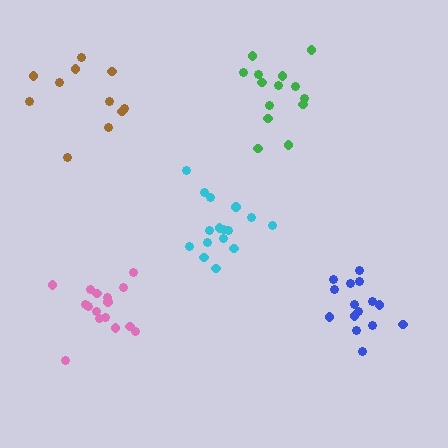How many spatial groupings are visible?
There are 5 spatial groupings.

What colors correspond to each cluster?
The clusters are colored: brown, blue, cyan, pink, green.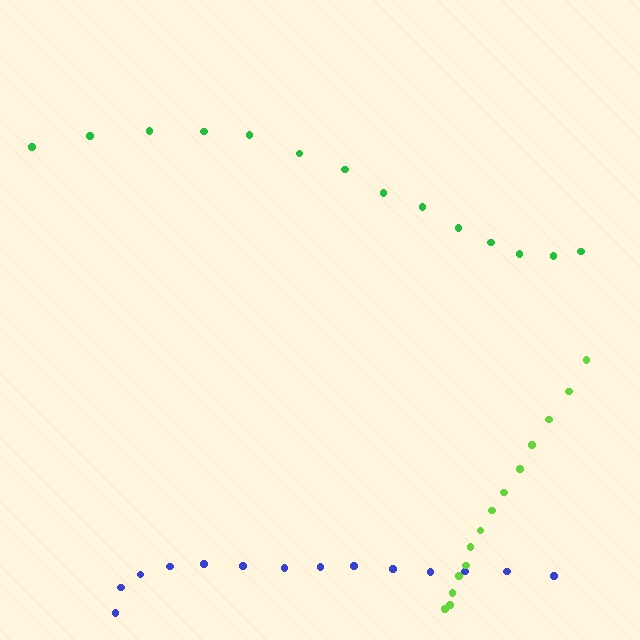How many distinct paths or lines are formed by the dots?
There are 3 distinct paths.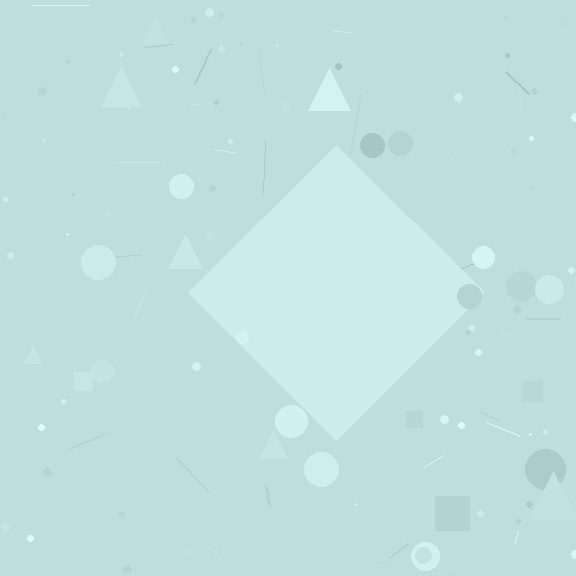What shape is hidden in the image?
A diamond is hidden in the image.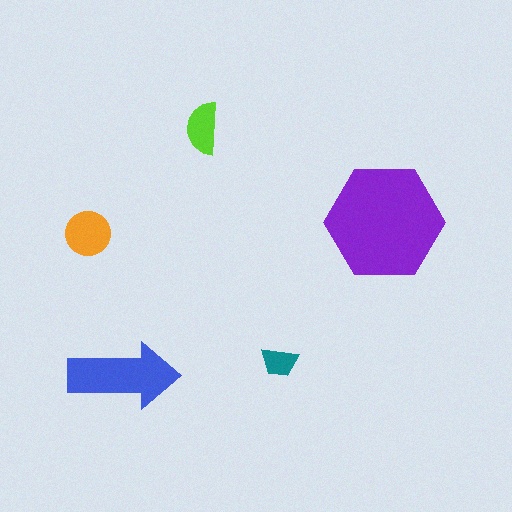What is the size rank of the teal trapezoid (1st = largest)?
5th.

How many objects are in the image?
There are 5 objects in the image.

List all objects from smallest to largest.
The teal trapezoid, the lime semicircle, the orange circle, the blue arrow, the purple hexagon.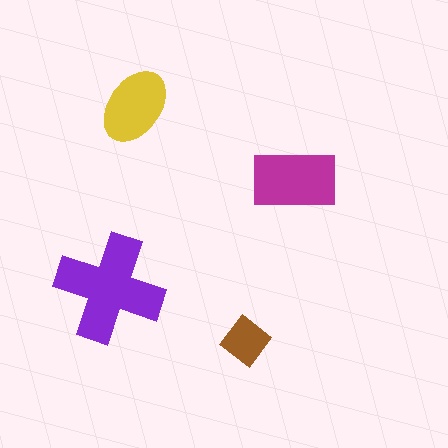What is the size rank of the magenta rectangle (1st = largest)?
2nd.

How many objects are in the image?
There are 4 objects in the image.